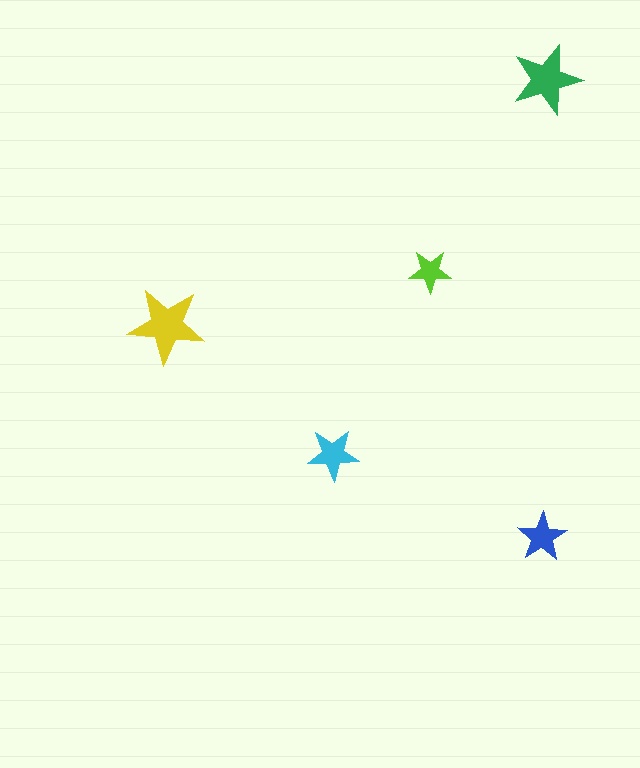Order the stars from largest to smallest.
the yellow one, the green one, the cyan one, the blue one, the lime one.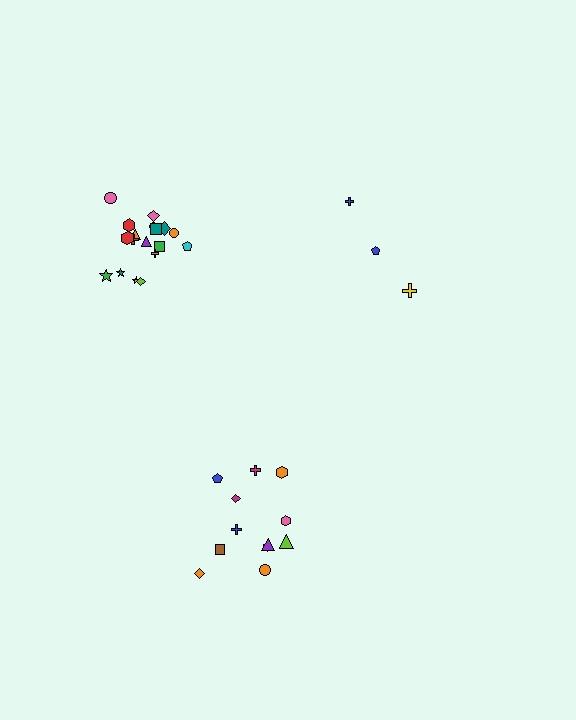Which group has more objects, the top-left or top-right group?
The top-left group.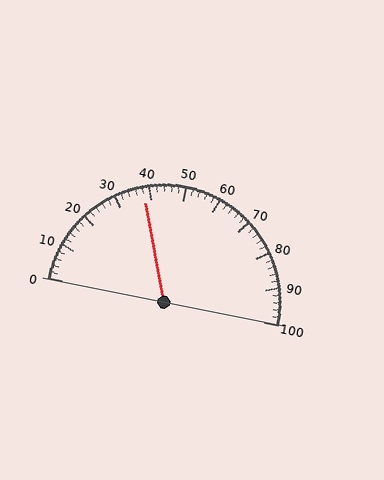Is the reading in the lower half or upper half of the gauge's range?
The reading is in the lower half of the range (0 to 100).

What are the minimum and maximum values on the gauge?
The gauge ranges from 0 to 100.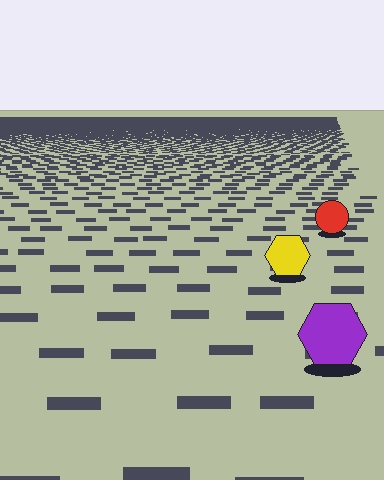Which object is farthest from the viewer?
The red circle is farthest from the viewer. It appears smaller and the ground texture around it is denser.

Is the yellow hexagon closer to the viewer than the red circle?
Yes. The yellow hexagon is closer — you can tell from the texture gradient: the ground texture is coarser near it.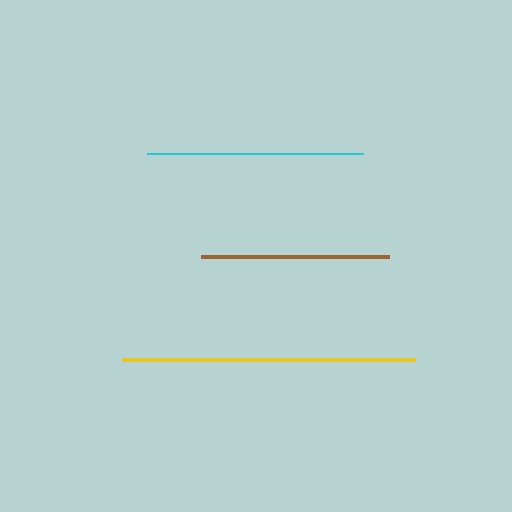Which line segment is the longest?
The yellow line is the longest at approximately 293 pixels.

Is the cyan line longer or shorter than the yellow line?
The yellow line is longer than the cyan line.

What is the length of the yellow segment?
The yellow segment is approximately 293 pixels long.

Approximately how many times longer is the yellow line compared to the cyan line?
The yellow line is approximately 1.4 times the length of the cyan line.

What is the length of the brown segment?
The brown segment is approximately 188 pixels long.